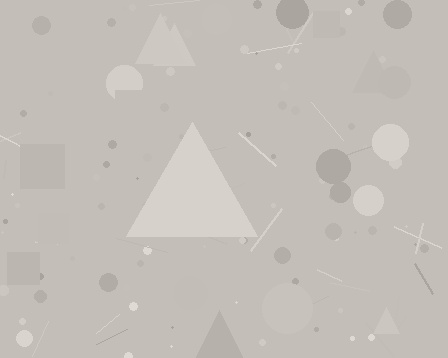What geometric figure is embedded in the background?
A triangle is embedded in the background.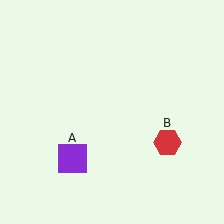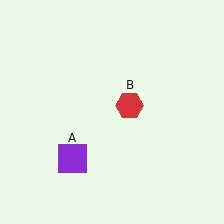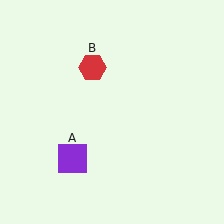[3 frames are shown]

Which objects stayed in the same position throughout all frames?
Purple square (object A) remained stationary.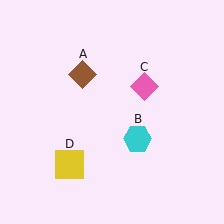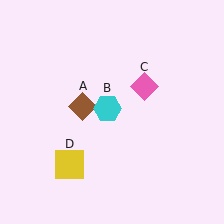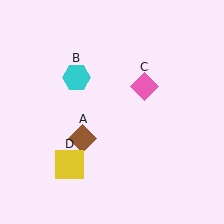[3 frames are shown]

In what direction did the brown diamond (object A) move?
The brown diamond (object A) moved down.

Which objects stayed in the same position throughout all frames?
Pink diamond (object C) and yellow square (object D) remained stationary.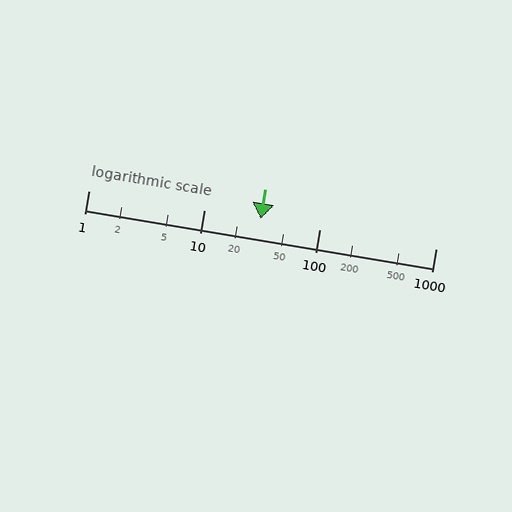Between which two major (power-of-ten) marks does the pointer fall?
The pointer is between 10 and 100.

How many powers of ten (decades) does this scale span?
The scale spans 3 decades, from 1 to 1000.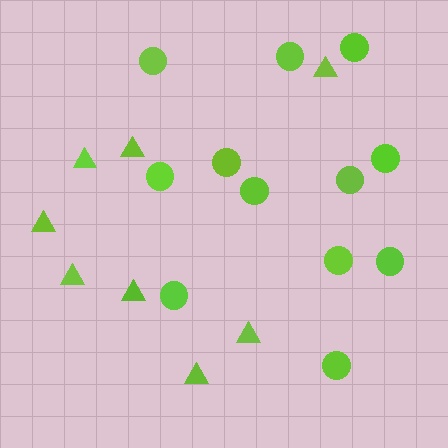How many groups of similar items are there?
There are 2 groups: one group of triangles (8) and one group of circles (12).